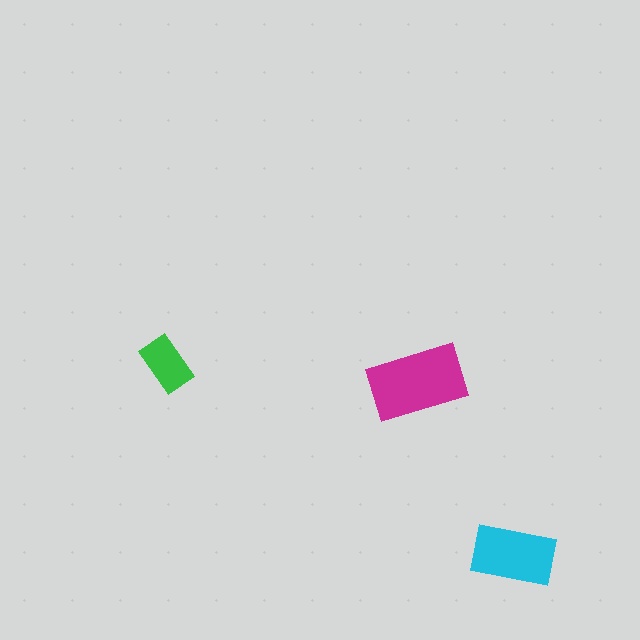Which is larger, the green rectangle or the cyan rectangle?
The cyan one.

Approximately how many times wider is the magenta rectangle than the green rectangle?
About 1.5 times wider.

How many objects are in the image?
There are 3 objects in the image.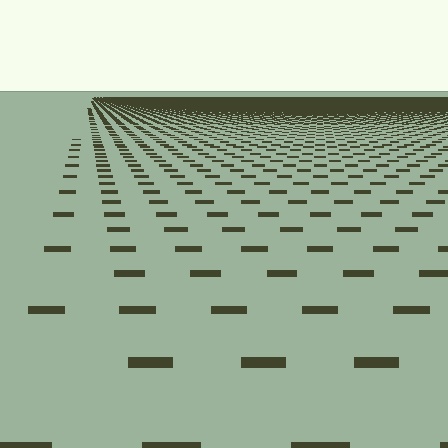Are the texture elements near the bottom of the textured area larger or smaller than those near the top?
Larger. Near the bottom, elements are closer to the viewer and appear at a bigger on-screen size.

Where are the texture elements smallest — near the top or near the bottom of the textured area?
Near the top.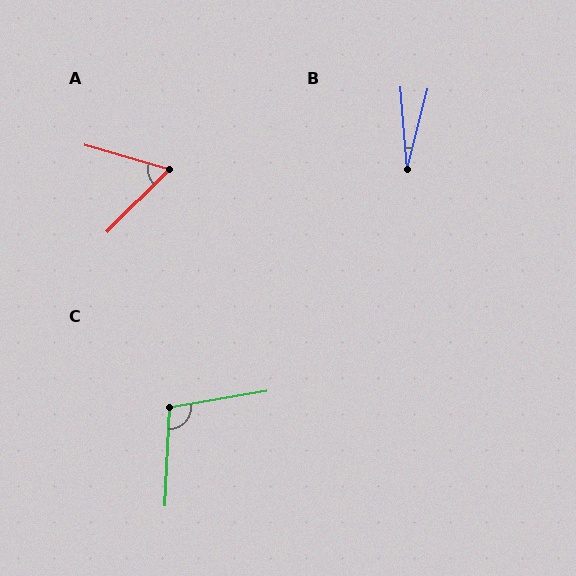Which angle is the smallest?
B, at approximately 19 degrees.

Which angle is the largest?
C, at approximately 102 degrees.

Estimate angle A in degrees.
Approximately 62 degrees.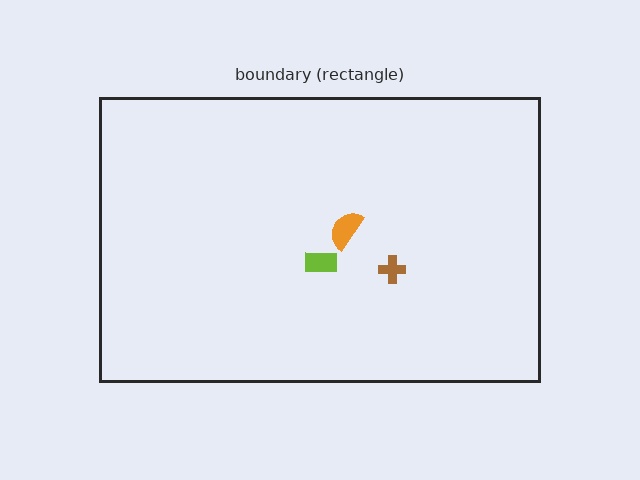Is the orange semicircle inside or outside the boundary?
Inside.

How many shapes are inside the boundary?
3 inside, 0 outside.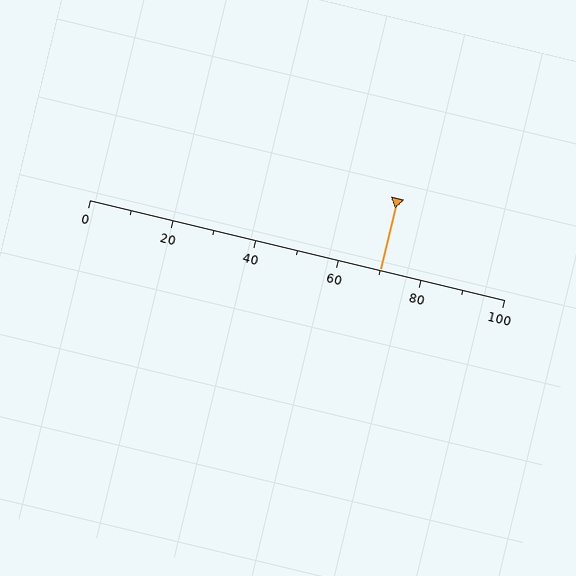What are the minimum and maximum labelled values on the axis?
The axis runs from 0 to 100.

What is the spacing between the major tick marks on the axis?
The major ticks are spaced 20 apart.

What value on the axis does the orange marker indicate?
The marker indicates approximately 70.